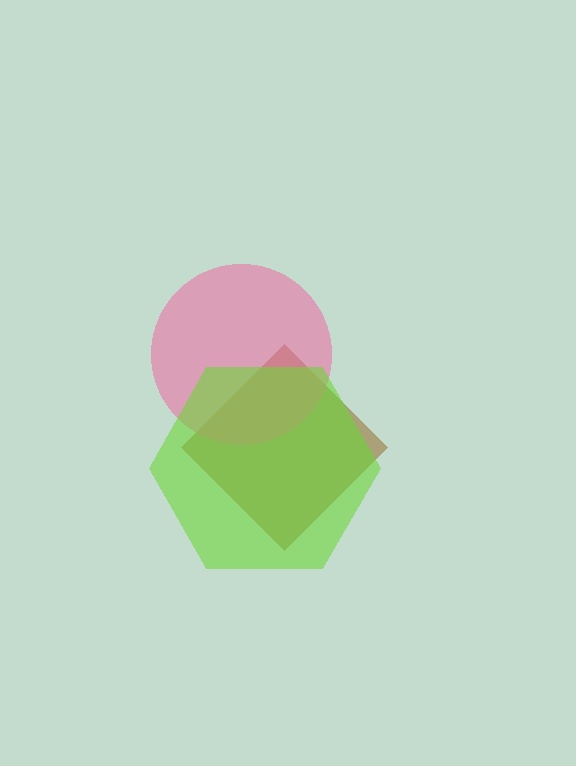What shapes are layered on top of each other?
The layered shapes are: a brown diamond, a pink circle, a lime hexagon.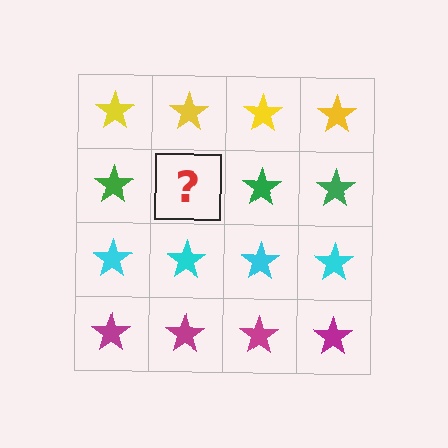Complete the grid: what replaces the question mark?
The question mark should be replaced with a green star.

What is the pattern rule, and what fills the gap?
The rule is that each row has a consistent color. The gap should be filled with a green star.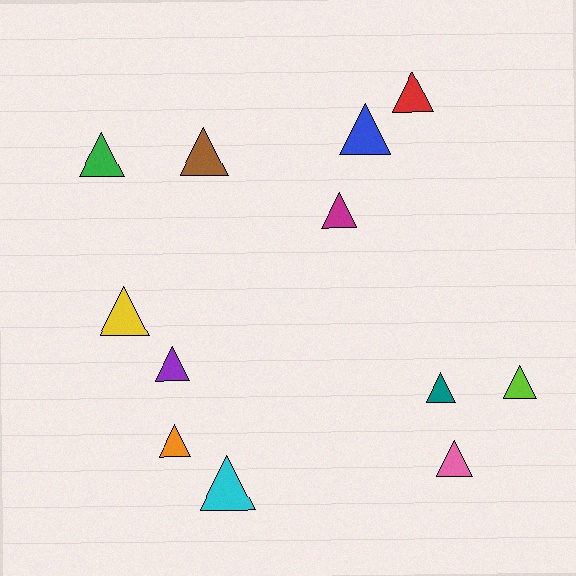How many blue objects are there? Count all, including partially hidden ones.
There is 1 blue object.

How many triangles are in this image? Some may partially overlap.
There are 12 triangles.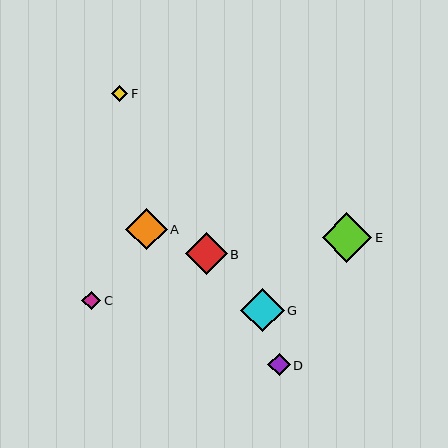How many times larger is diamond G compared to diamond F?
Diamond G is approximately 2.8 times the size of diamond F.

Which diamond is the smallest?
Diamond F is the smallest with a size of approximately 16 pixels.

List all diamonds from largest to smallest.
From largest to smallest: E, G, B, A, D, C, F.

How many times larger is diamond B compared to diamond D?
Diamond B is approximately 1.8 times the size of diamond D.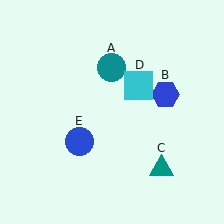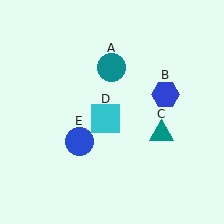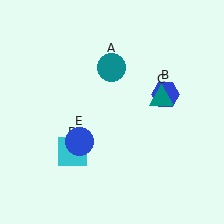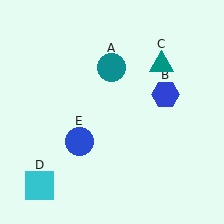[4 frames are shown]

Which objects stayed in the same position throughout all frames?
Teal circle (object A) and blue hexagon (object B) and blue circle (object E) remained stationary.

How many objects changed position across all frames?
2 objects changed position: teal triangle (object C), cyan square (object D).